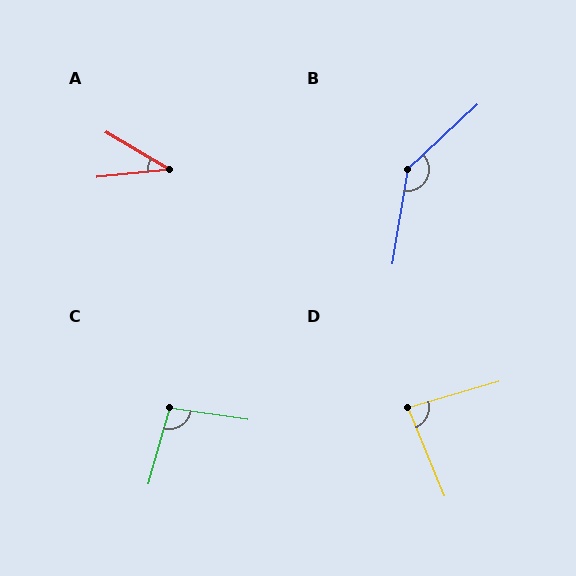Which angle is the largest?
B, at approximately 142 degrees.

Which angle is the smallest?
A, at approximately 37 degrees.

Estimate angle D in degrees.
Approximately 84 degrees.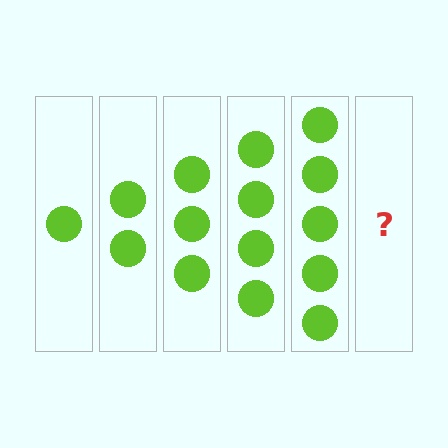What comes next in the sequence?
The next element should be 6 circles.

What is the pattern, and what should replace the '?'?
The pattern is that each step adds one more circle. The '?' should be 6 circles.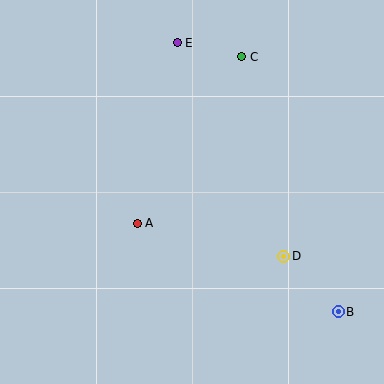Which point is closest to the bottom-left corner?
Point A is closest to the bottom-left corner.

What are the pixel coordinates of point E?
Point E is at (177, 43).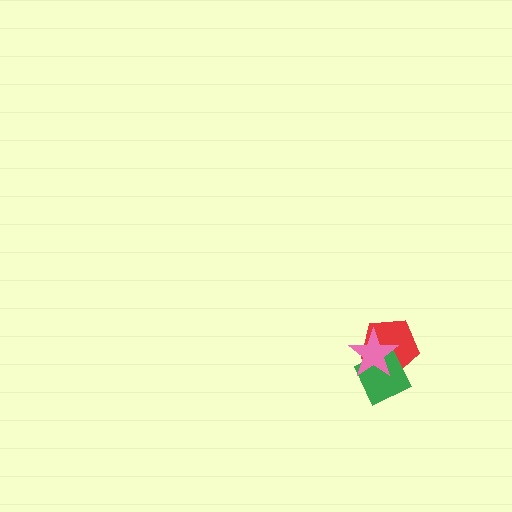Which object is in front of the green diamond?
The pink star is in front of the green diamond.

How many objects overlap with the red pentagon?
2 objects overlap with the red pentagon.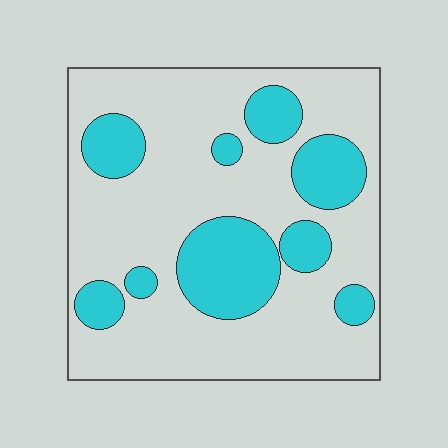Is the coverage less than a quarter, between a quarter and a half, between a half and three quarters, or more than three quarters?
Between a quarter and a half.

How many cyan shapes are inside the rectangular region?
9.